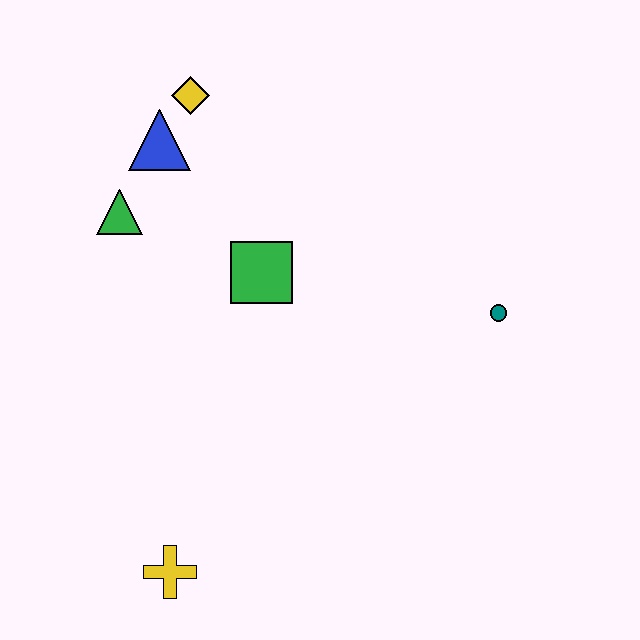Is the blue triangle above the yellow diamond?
No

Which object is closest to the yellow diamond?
The blue triangle is closest to the yellow diamond.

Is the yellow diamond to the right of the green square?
No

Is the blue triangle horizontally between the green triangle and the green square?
Yes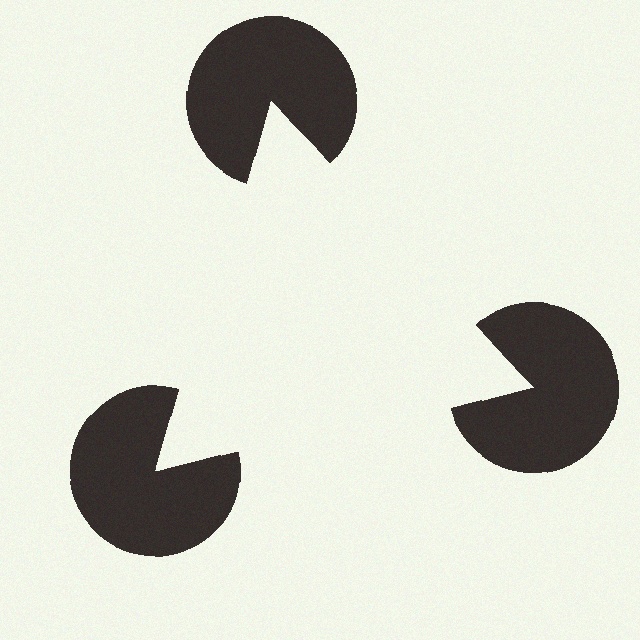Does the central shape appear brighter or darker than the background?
It typically appears slightly brighter than the background, even though no actual brightness change is drawn.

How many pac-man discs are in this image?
There are 3 — one at each vertex of the illusory triangle.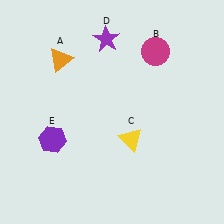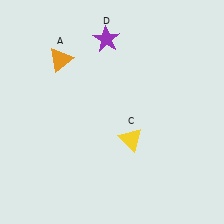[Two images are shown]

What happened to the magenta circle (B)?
The magenta circle (B) was removed in Image 2. It was in the top-right area of Image 1.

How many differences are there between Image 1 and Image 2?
There are 2 differences between the two images.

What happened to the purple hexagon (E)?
The purple hexagon (E) was removed in Image 2. It was in the bottom-left area of Image 1.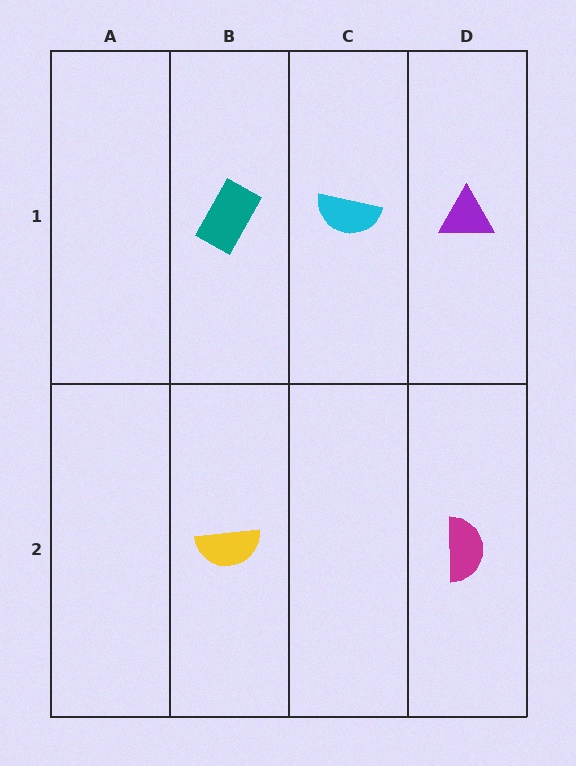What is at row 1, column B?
A teal rectangle.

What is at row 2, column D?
A magenta semicircle.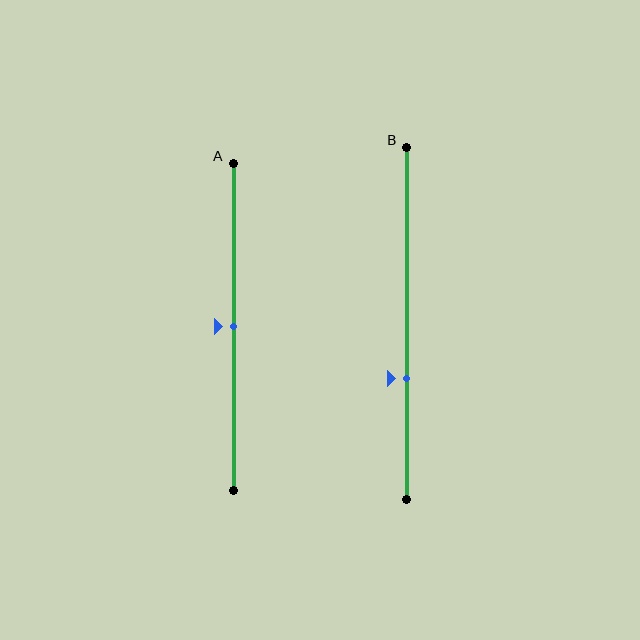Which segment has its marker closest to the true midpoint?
Segment A has its marker closest to the true midpoint.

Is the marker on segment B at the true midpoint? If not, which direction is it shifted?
No, the marker on segment B is shifted downward by about 16% of the segment length.